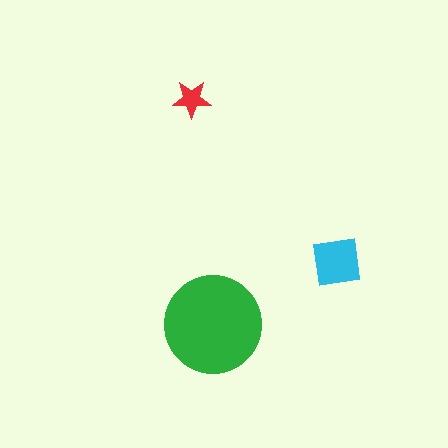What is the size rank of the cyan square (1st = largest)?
2nd.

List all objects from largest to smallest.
The green circle, the cyan square, the red star.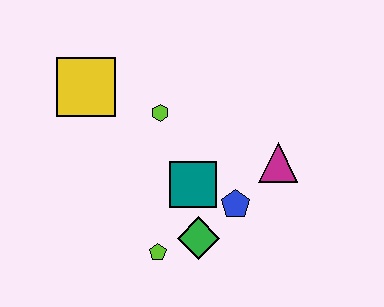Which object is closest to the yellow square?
The lime hexagon is closest to the yellow square.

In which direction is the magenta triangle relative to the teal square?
The magenta triangle is to the right of the teal square.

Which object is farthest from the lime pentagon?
The yellow square is farthest from the lime pentagon.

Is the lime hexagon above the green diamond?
Yes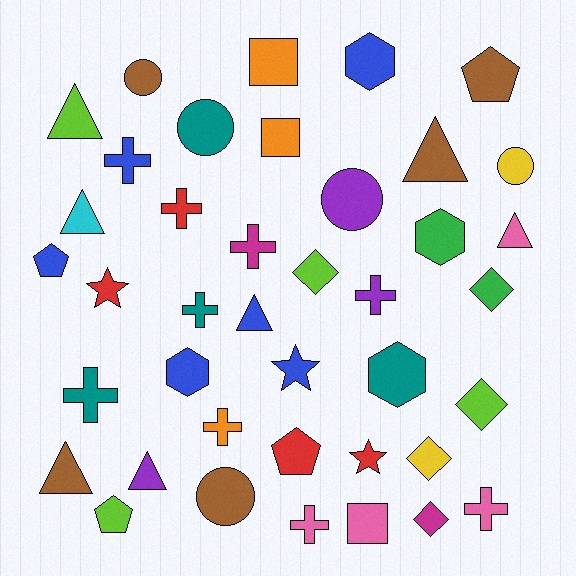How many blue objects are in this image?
There are 6 blue objects.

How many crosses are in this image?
There are 9 crosses.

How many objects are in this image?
There are 40 objects.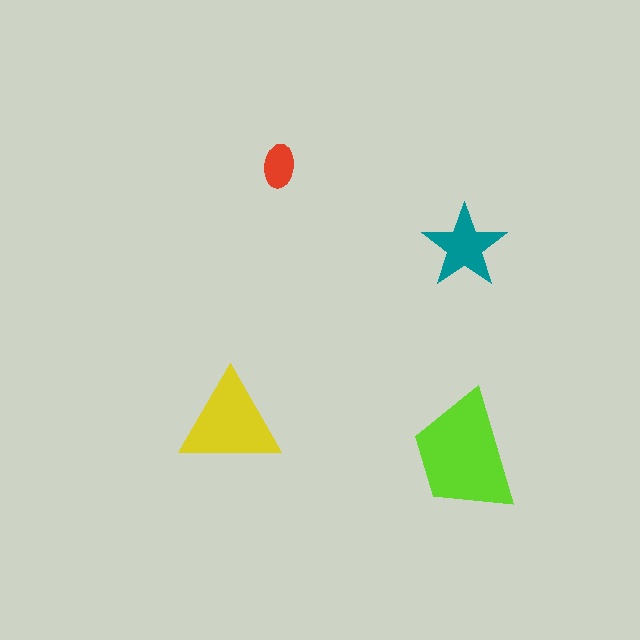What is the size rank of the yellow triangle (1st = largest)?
2nd.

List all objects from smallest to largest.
The red ellipse, the teal star, the yellow triangle, the lime trapezoid.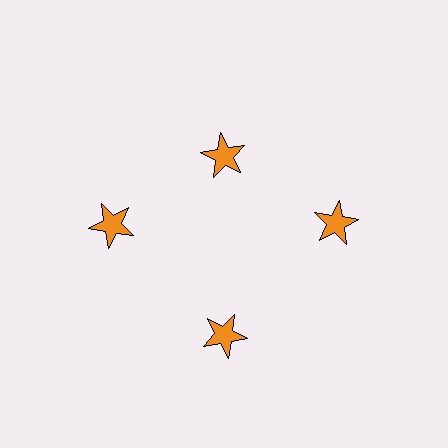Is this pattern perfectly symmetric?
No. The 4 orange stars are arranged in a ring, but one element near the 12 o'clock position is pulled inward toward the center, breaking the 4-fold rotational symmetry.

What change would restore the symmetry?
The symmetry would be restored by moving it outward, back onto the ring so that all 4 stars sit at equal angles and equal distance from the center.